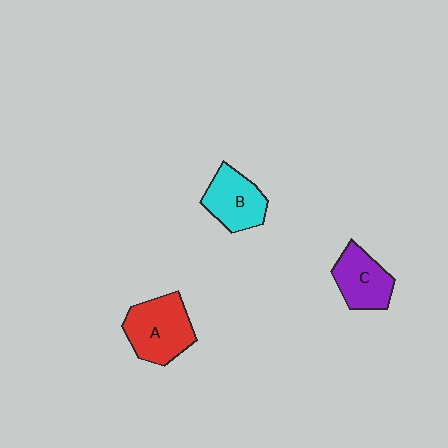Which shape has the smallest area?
Shape C (purple).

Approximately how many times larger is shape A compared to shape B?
Approximately 1.2 times.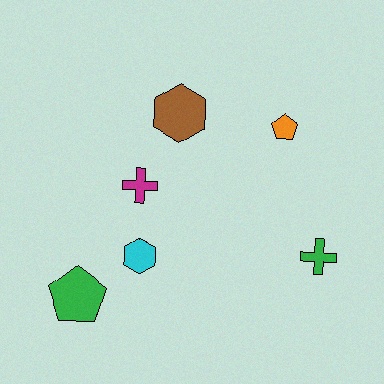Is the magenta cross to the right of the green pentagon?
Yes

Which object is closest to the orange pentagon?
The brown hexagon is closest to the orange pentagon.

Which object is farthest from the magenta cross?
The green cross is farthest from the magenta cross.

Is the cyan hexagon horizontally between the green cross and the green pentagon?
Yes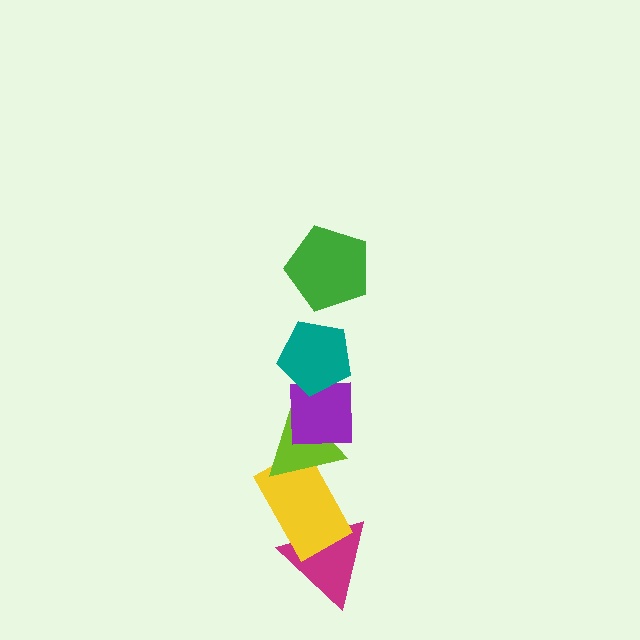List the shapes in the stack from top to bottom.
From top to bottom: the green pentagon, the teal pentagon, the purple square, the lime triangle, the yellow rectangle, the magenta triangle.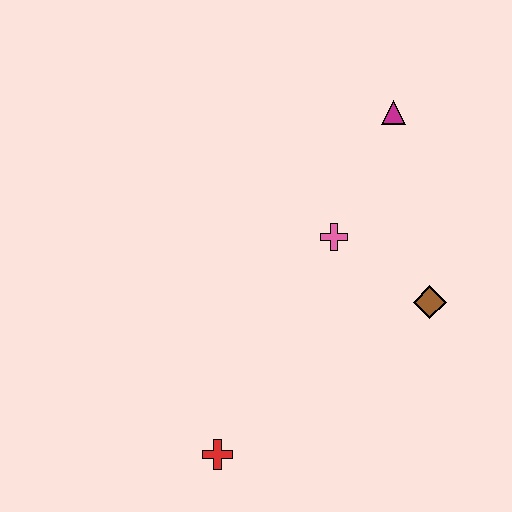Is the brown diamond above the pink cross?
No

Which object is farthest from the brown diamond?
The red cross is farthest from the brown diamond.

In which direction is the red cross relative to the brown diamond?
The red cross is to the left of the brown diamond.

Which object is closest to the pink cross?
The brown diamond is closest to the pink cross.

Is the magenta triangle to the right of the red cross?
Yes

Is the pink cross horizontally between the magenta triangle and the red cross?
Yes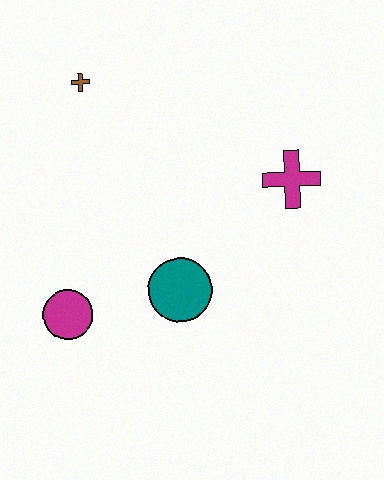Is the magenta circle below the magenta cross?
Yes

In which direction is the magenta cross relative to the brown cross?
The magenta cross is to the right of the brown cross.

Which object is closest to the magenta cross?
The teal circle is closest to the magenta cross.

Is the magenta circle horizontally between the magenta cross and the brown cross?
No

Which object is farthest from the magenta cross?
The magenta circle is farthest from the magenta cross.